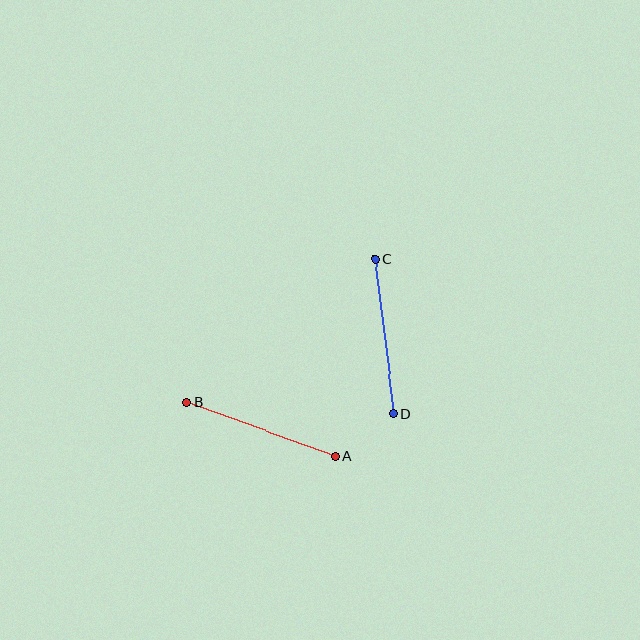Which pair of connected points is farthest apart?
Points A and B are farthest apart.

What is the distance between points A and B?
The distance is approximately 157 pixels.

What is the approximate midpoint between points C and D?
The midpoint is at approximately (384, 336) pixels.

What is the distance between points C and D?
The distance is approximately 156 pixels.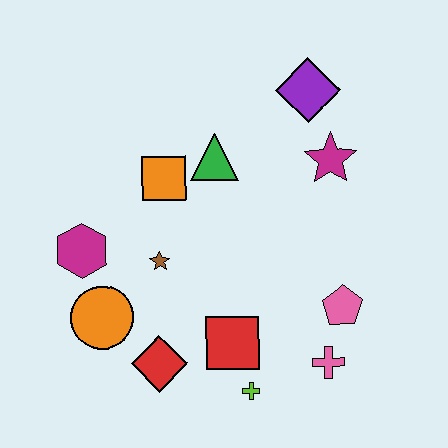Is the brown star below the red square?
No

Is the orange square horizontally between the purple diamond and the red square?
No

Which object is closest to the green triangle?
The orange square is closest to the green triangle.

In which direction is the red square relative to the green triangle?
The red square is below the green triangle.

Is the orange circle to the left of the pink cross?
Yes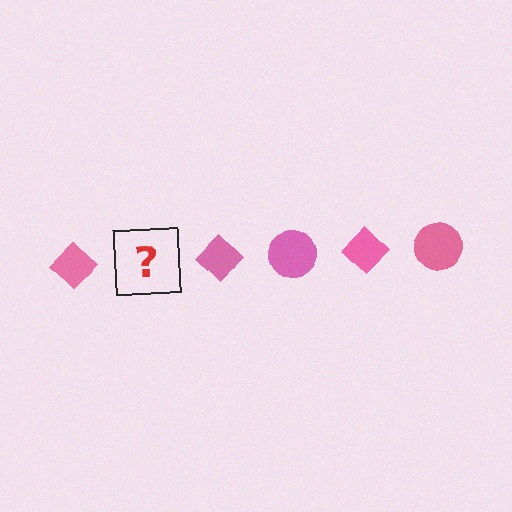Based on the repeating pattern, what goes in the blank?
The blank should be a pink circle.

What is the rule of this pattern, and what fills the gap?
The rule is that the pattern cycles through diamond, circle shapes in pink. The gap should be filled with a pink circle.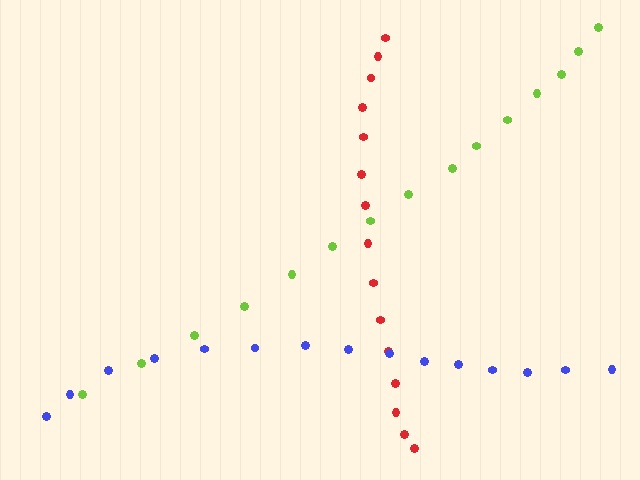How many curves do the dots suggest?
There are 3 distinct paths.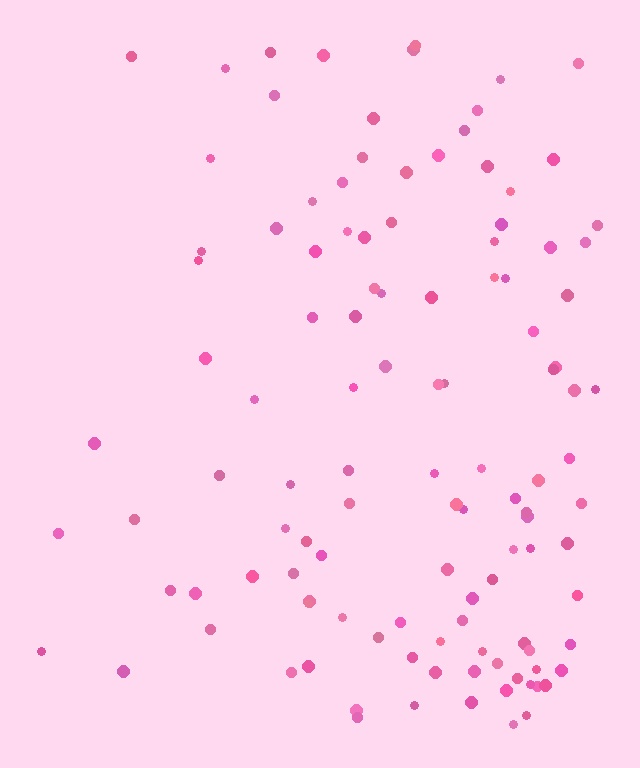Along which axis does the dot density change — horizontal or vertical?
Horizontal.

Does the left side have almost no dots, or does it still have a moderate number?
Still a moderate number, just noticeably fewer than the right.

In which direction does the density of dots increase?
From left to right, with the right side densest.